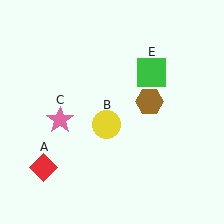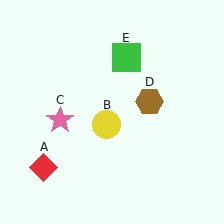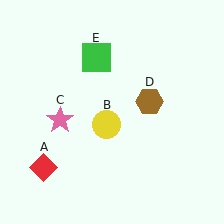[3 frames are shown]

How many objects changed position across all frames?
1 object changed position: green square (object E).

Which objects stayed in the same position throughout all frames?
Red diamond (object A) and yellow circle (object B) and pink star (object C) and brown hexagon (object D) remained stationary.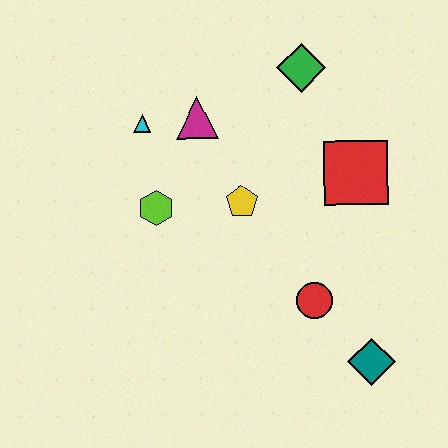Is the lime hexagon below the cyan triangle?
Yes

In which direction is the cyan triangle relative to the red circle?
The cyan triangle is above the red circle.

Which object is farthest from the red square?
The cyan triangle is farthest from the red square.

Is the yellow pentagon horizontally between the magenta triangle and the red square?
Yes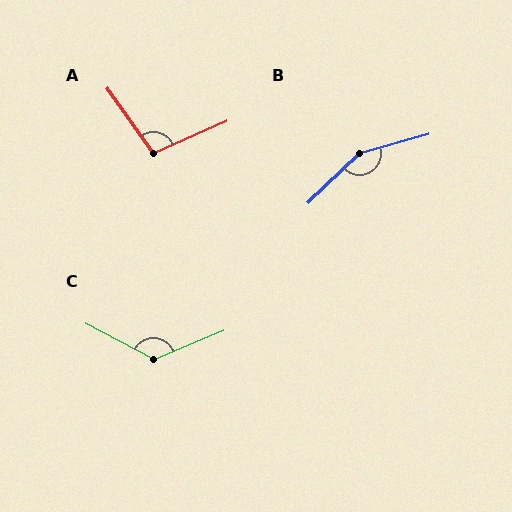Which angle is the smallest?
A, at approximately 102 degrees.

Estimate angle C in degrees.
Approximately 129 degrees.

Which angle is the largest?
B, at approximately 152 degrees.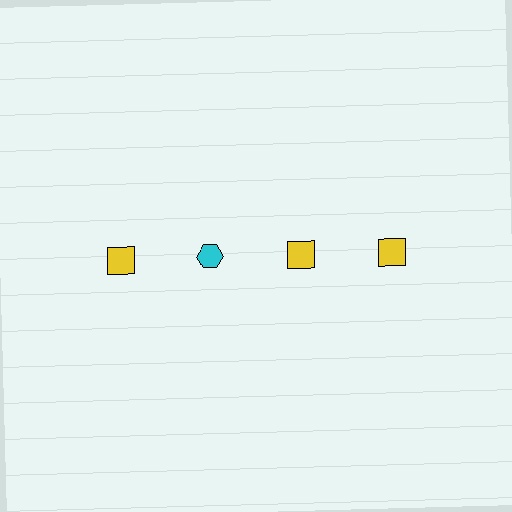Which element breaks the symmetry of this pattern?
The cyan hexagon in the top row, second from left column breaks the symmetry. All other shapes are yellow squares.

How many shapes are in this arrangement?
There are 4 shapes arranged in a grid pattern.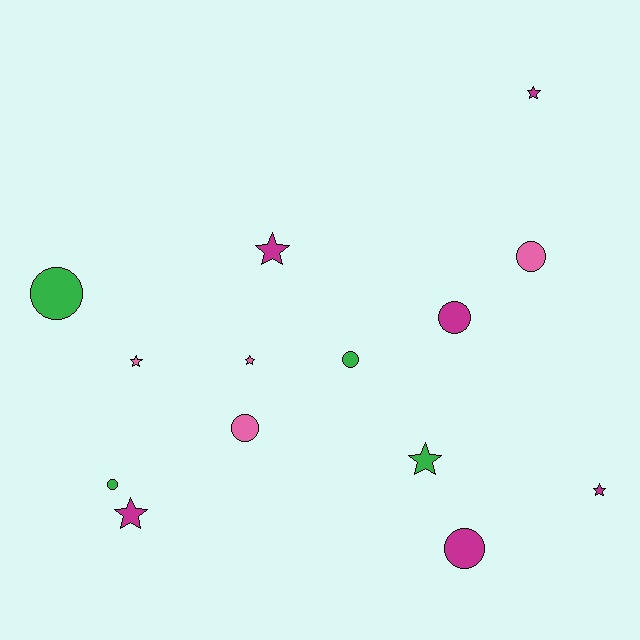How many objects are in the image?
There are 14 objects.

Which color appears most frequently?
Magenta, with 6 objects.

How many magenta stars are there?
There are 4 magenta stars.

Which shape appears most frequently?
Star, with 7 objects.